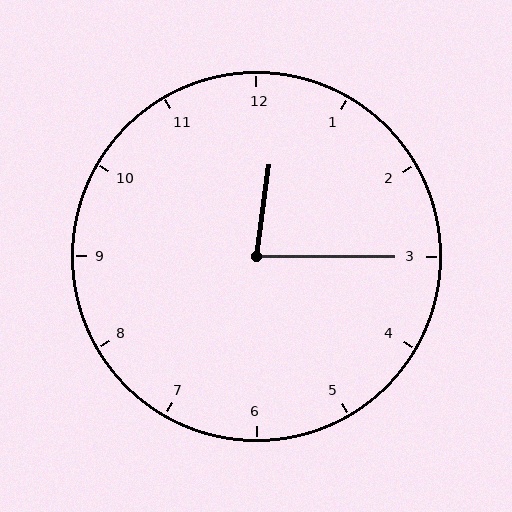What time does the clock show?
12:15.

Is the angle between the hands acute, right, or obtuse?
It is acute.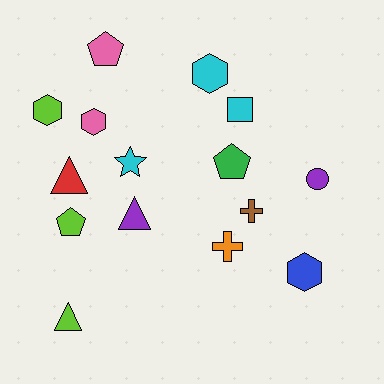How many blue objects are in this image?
There is 1 blue object.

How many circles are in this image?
There is 1 circle.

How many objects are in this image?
There are 15 objects.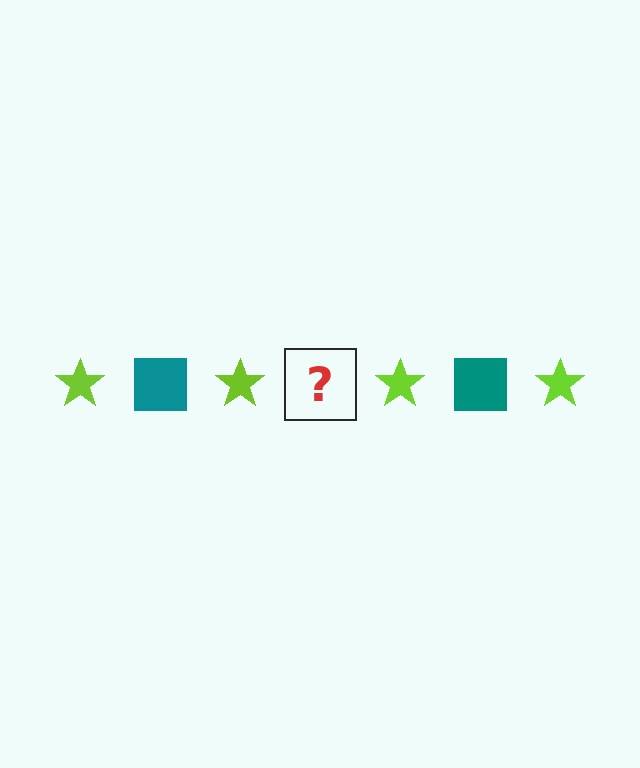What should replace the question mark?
The question mark should be replaced with a teal square.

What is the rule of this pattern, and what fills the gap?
The rule is that the pattern alternates between lime star and teal square. The gap should be filled with a teal square.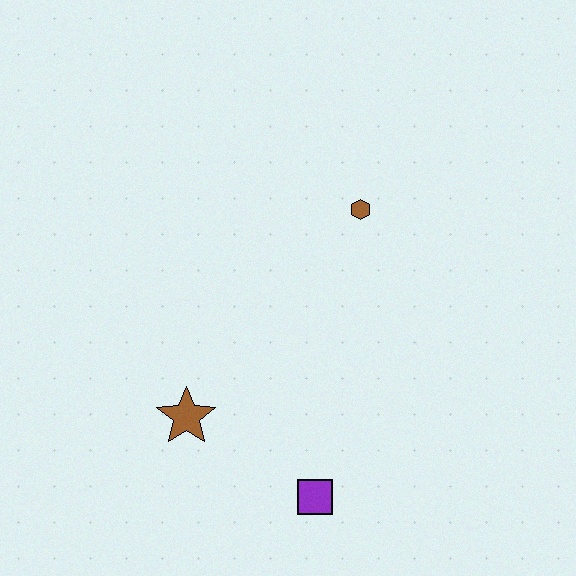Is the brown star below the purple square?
No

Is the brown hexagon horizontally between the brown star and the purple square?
No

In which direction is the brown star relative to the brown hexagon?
The brown star is below the brown hexagon.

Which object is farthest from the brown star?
The brown hexagon is farthest from the brown star.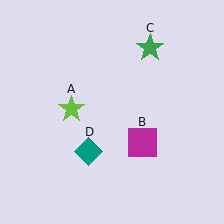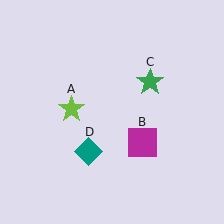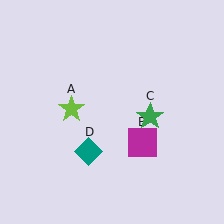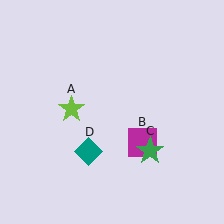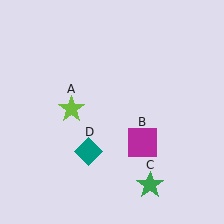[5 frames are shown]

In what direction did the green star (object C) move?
The green star (object C) moved down.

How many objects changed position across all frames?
1 object changed position: green star (object C).